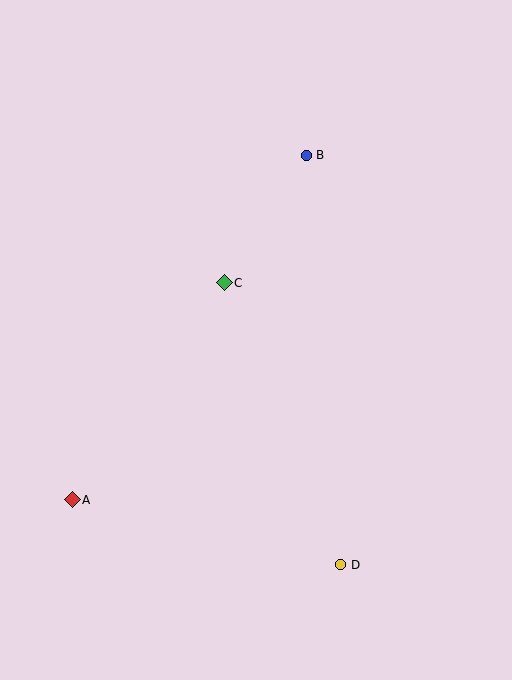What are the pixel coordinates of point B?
Point B is at (306, 155).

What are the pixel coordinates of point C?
Point C is at (224, 283).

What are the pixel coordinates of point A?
Point A is at (72, 500).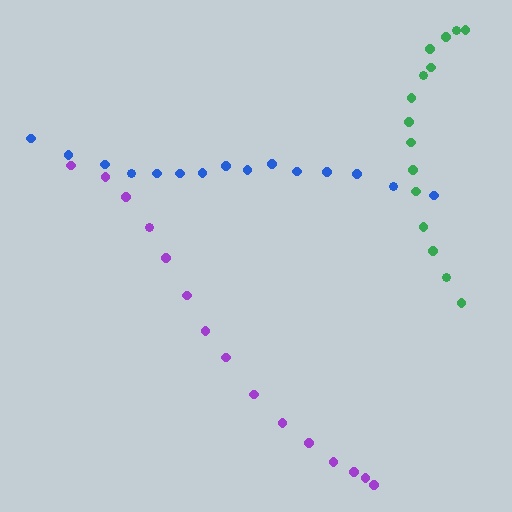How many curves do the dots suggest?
There are 3 distinct paths.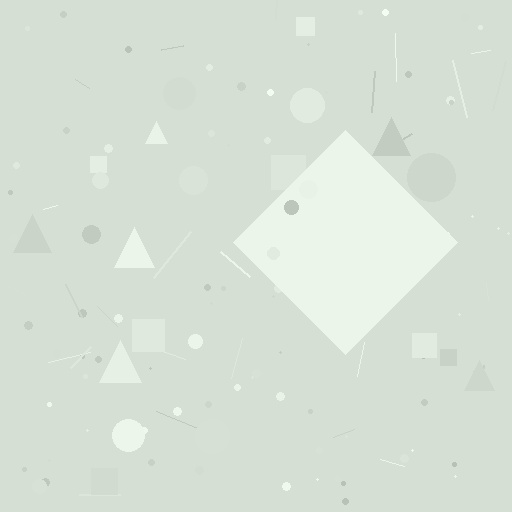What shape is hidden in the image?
A diamond is hidden in the image.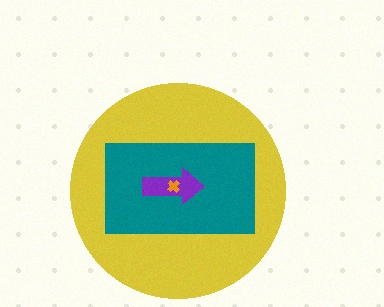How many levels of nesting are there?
4.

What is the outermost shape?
The yellow circle.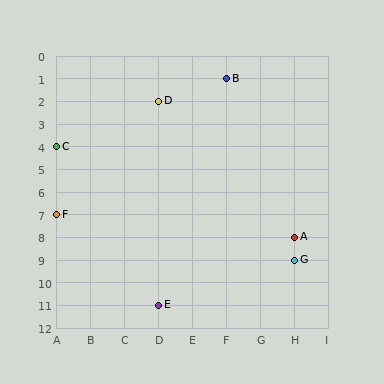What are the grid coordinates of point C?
Point C is at grid coordinates (A, 4).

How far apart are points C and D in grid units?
Points C and D are 3 columns and 2 rows apart (about 3.6 grid units diagonally).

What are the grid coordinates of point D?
Point D is at grid coordinates (D, 2).